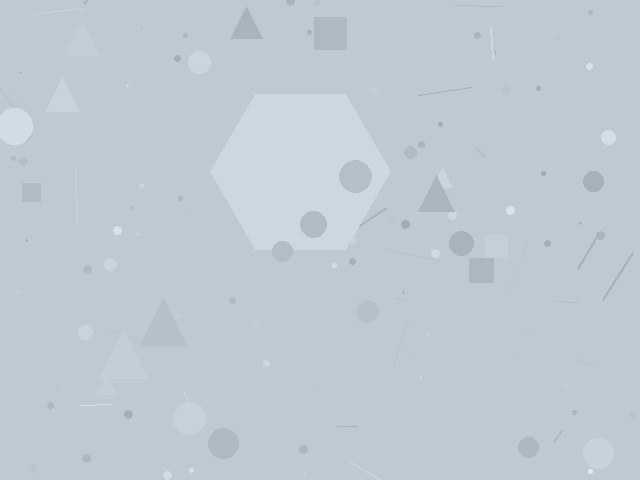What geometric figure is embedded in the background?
A hexagon is embedded in the background.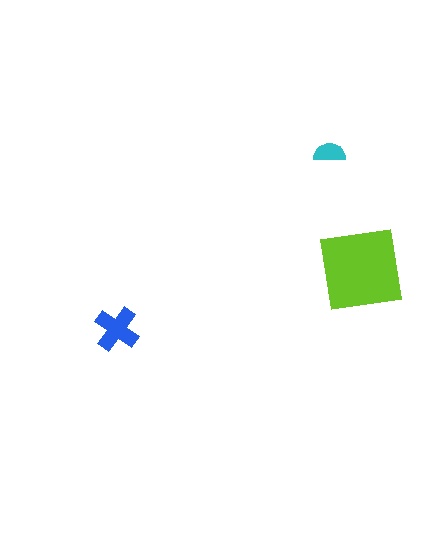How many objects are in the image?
There are 3 objects in the image.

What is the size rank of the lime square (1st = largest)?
1st.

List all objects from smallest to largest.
The cyan semicircle, the blue cross, the lime square.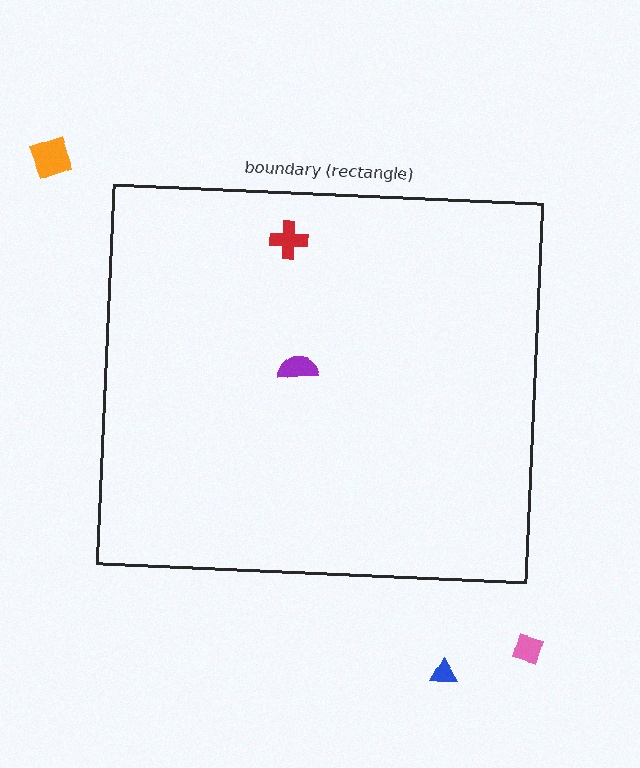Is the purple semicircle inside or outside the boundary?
Inside.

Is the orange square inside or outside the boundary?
Outside.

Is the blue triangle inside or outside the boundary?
Outside.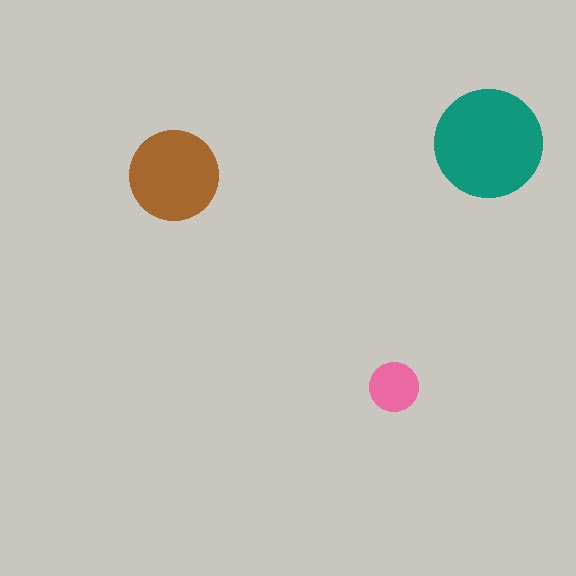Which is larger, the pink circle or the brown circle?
The brown one.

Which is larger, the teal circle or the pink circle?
The teal one.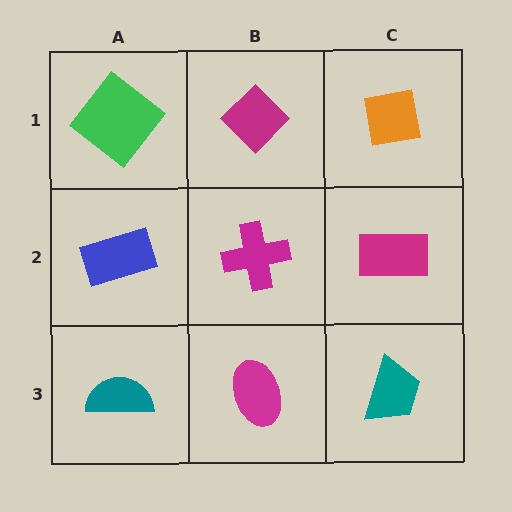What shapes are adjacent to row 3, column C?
A magenta rectangle (row 2, column C), a magenta ellipse (row 3, column B).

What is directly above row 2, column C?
An orange square.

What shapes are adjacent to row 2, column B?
A magenta diamond (row 1, column B), a magenta ellipse (row 3, column B), a blue rectangle (row 2, column A), a magenta rectangle (row 2, column C).